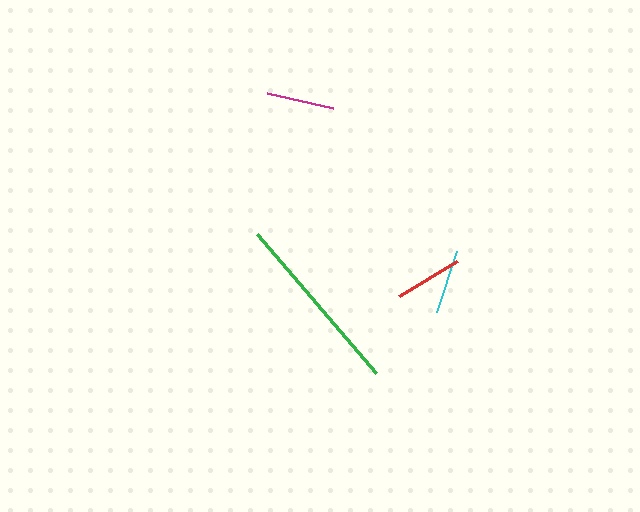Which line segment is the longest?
The green line is the longest at approximately 183 pixels.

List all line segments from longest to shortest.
From longest to shortest: green, magenta, red, cyan.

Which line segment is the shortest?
The cyan line is the shortest at approximately 64 pixels.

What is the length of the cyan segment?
The cyan segment is approximately 64 pixels long.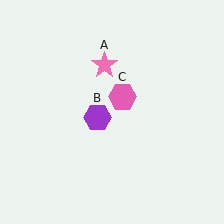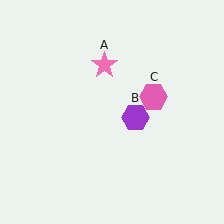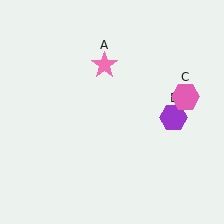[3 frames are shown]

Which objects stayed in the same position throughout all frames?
Pink star (object A) remained stationary.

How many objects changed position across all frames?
2 objects changed position: purple hexagon (object B), pink hexagon (object C).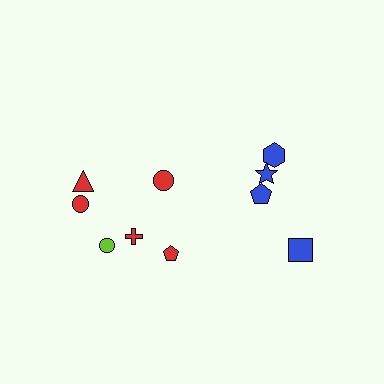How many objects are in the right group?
There are 4 objects.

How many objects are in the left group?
There are 6 objects.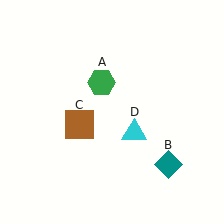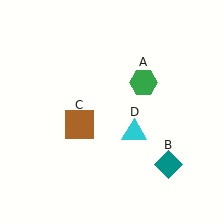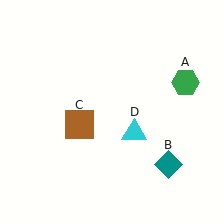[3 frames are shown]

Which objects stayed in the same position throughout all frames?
Teal diamond (object B) and brown square (object C) and cyan triangle (object D) remained stationary.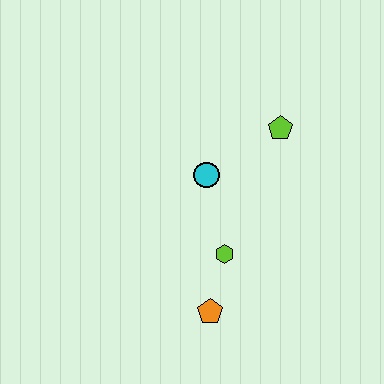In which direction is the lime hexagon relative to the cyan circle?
The lime hexagon is below the cyan circle.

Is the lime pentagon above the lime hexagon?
Yes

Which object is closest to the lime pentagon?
The cyan circle is closest to the lime pentagon.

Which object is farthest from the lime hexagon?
The lime pentagon is farthest from the lime hexagon.